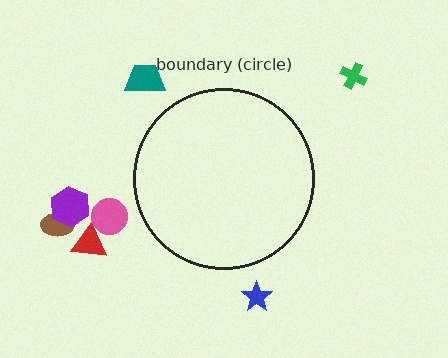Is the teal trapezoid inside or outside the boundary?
Outside.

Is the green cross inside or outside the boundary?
Outside.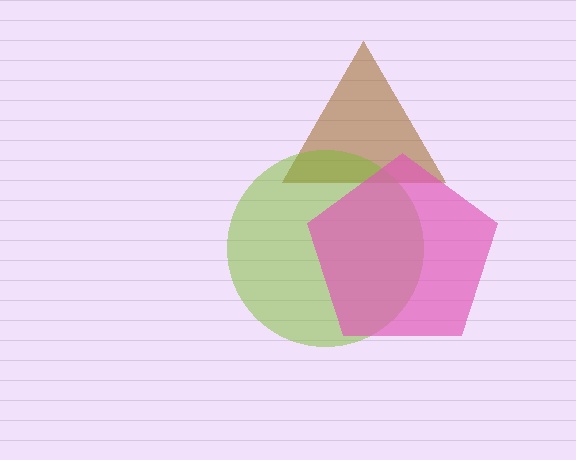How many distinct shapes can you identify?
There are 3 distinct shapes: a brown triangle, a lime circle, a pink pentagon.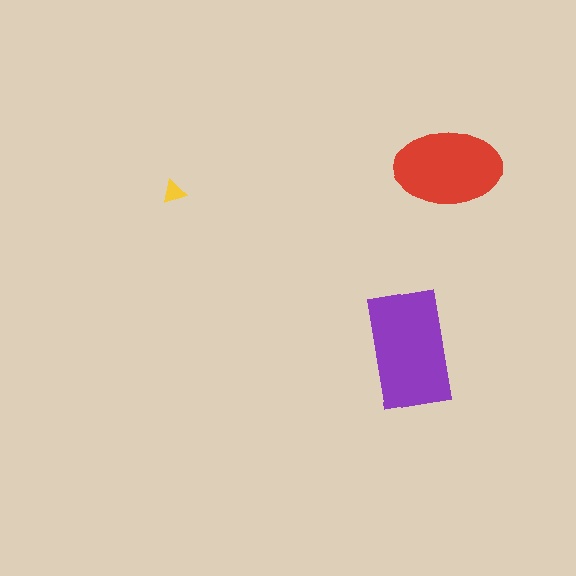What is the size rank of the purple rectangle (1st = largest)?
1st.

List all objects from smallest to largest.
The yellow triangle, the red ellipse, the purple rectangle.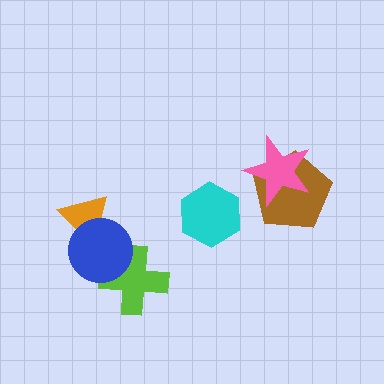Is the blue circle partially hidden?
No, no other shape covers it.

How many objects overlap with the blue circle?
2 objects overlap with the blue circle.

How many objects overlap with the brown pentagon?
1 object overlaps with the brown pentagon.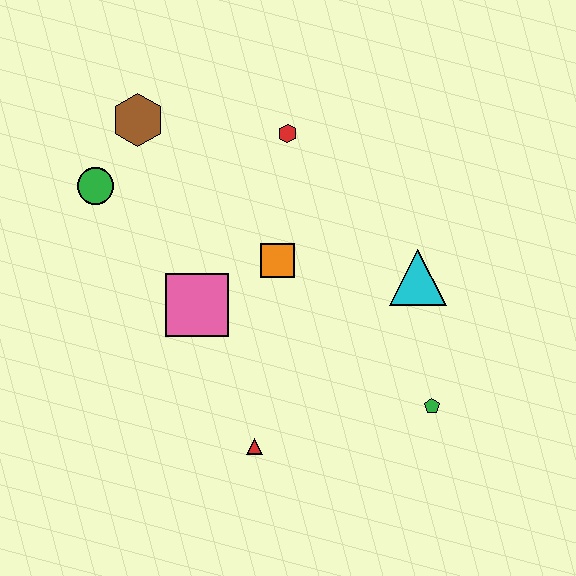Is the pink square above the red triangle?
Yes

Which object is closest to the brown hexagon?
The green circle is closest to the brown hexagon.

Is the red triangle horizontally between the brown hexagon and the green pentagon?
Yes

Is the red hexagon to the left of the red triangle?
No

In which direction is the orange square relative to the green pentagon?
The orange square is to the left of the green pentagon.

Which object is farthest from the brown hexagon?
The green pentagon is farthest from the brown hexagon.